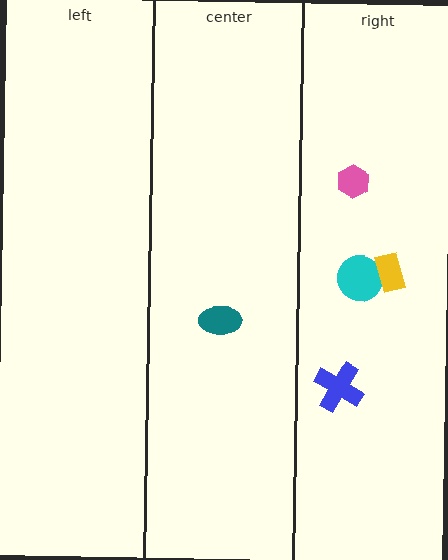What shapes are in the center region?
The teal ellipse.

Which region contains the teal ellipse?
The center region.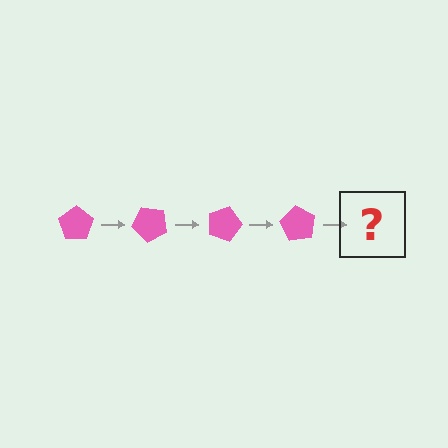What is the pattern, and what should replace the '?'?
The pattern is that the pentagon rotates 45 degrees each step. The '?' should be a pink pentagon rotated 180 degrees.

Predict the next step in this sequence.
The next step is a pink pentagon rotated 180 degrees.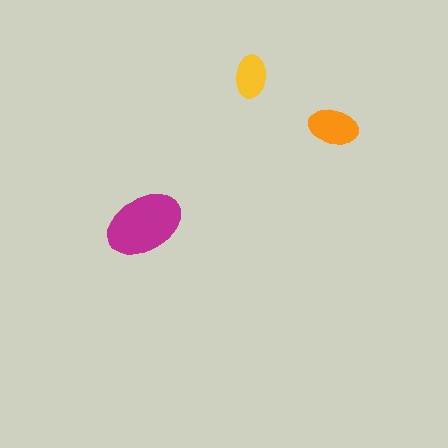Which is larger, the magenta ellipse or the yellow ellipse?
The magenta one.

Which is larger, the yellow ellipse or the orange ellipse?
The orange one.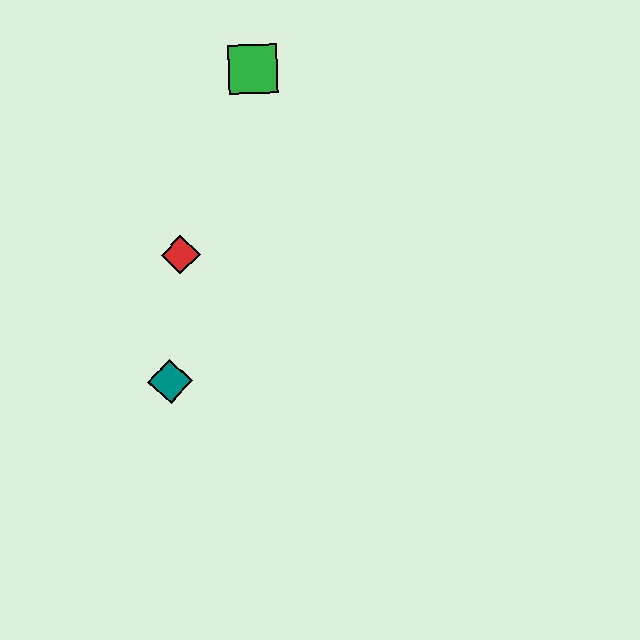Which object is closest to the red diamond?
The teal diamond is closest to the red diamond.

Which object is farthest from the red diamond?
The green square is farthest from the red diamond.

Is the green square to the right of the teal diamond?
Yes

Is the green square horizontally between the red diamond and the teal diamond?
No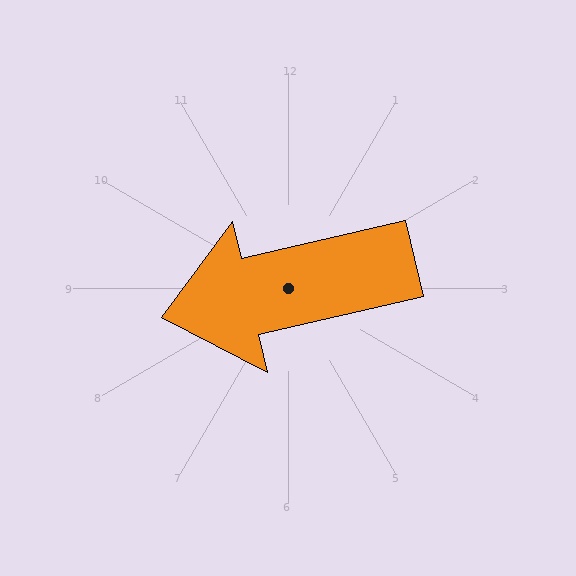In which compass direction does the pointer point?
West.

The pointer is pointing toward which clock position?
Roughly 9 o'clock.